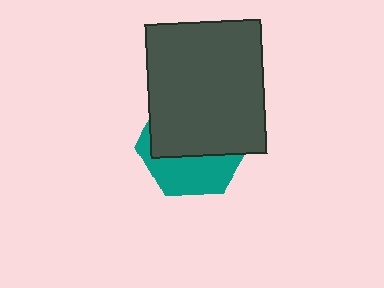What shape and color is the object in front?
The object in front is a dark gray rectangle.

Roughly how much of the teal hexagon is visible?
A small part of it is visible (roughly 38%).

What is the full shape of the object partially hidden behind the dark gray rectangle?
The partially hidden object is a teal hexagon.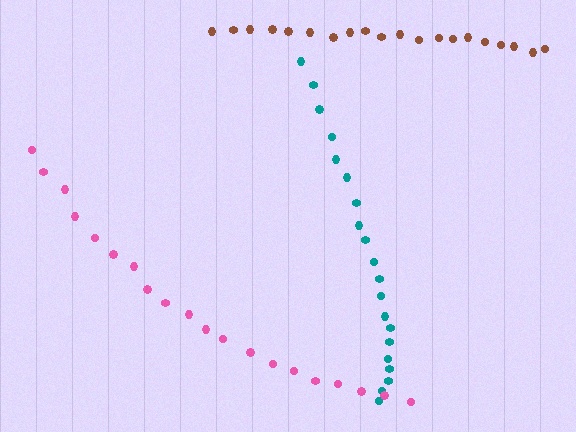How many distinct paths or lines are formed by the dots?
There are 3 distinct paths.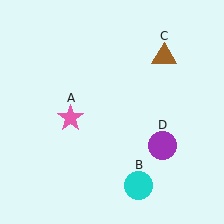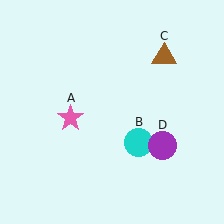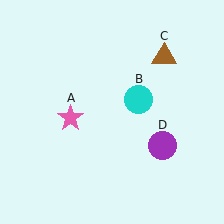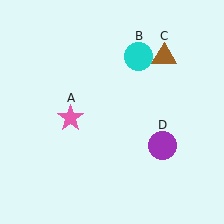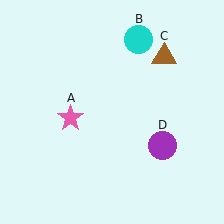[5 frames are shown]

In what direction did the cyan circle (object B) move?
The cyan circle (object B) moved up.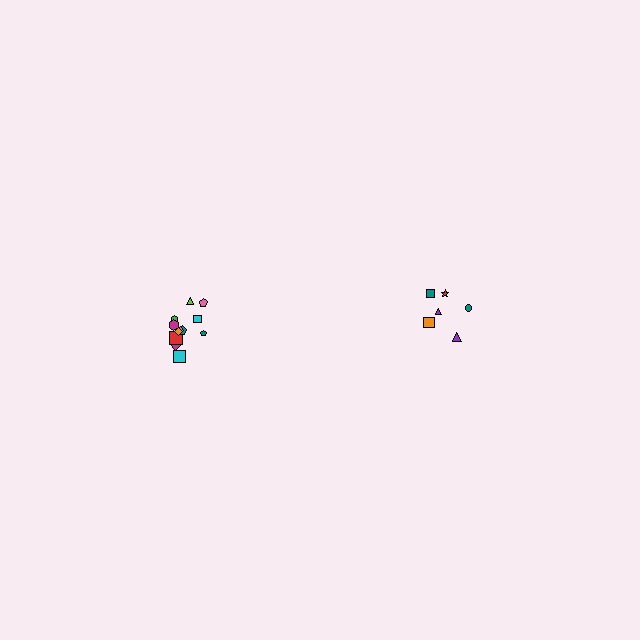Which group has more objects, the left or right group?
The left group.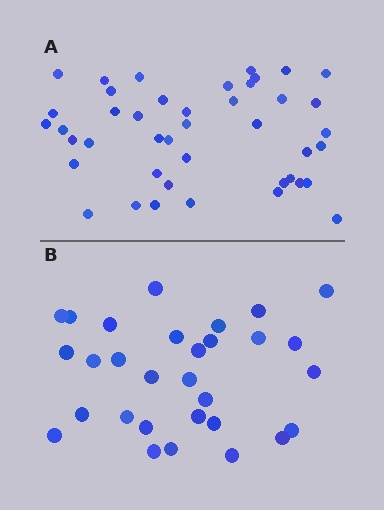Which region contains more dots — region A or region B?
Region A (the top region) has more dots.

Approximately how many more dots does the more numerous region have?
Region A has approximately 15 more dots than region B.